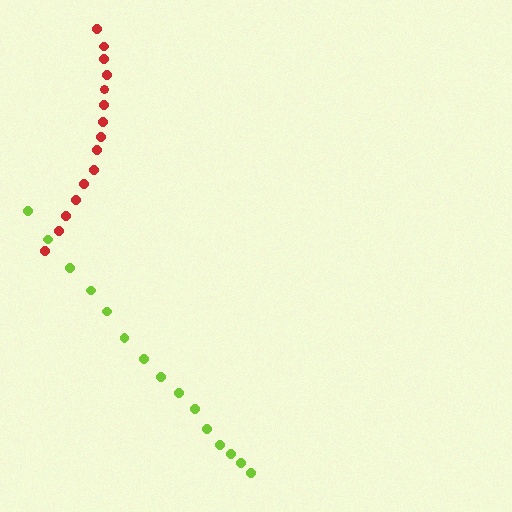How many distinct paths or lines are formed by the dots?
There are 2 distinct paths.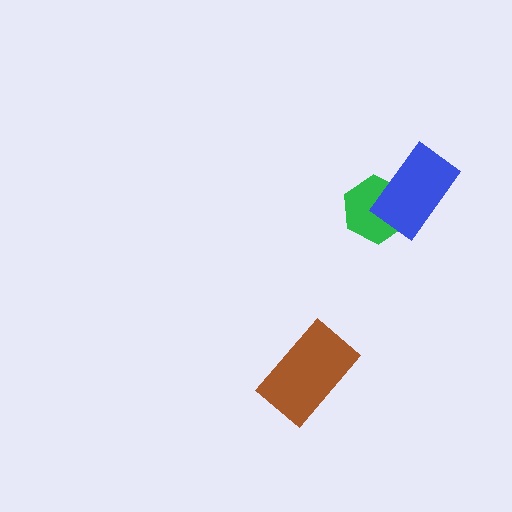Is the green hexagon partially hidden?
Yes, it is partially covered by another shape.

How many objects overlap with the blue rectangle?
1 object overlaps with the blue rectangle.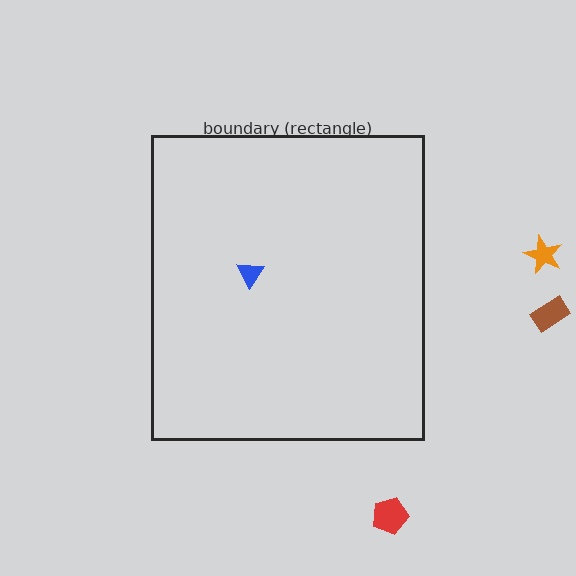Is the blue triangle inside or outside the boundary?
Inside.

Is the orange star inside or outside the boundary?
Outside.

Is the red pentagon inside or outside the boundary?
Outside.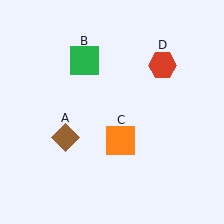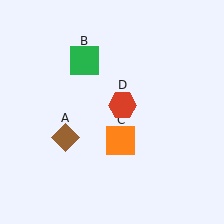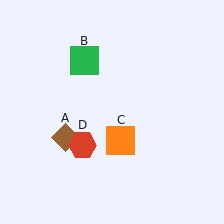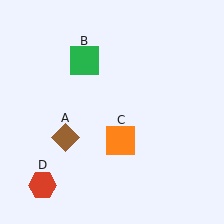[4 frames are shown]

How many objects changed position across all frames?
1 object changed position: red hexagon (object D).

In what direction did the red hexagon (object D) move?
The red hexagon (object D) moved down and to the left.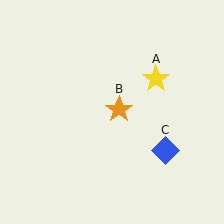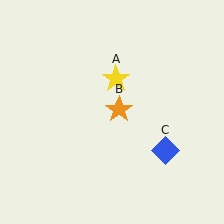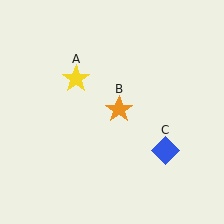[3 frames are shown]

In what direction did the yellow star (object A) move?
The yellow star (object A) moved left.